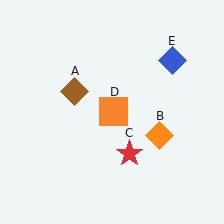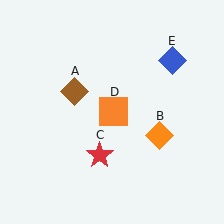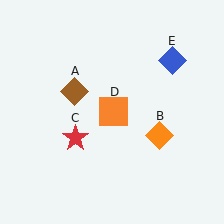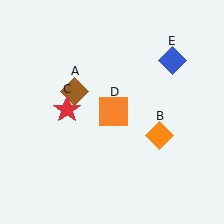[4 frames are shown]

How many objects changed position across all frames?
1 object changed position: red star (object C).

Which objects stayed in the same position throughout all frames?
Brown diamond (object A) and orange diamond (object B) and orange square (object D) and blue diamond (object E) remained stationary.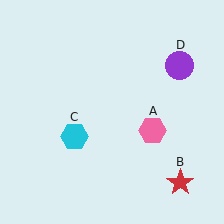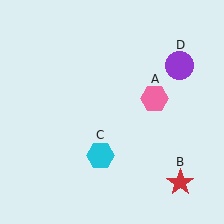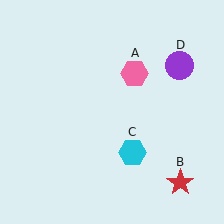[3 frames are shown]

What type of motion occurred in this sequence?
The pink hexagon (object A), cyan hexagon (object C) rotated counterclockwise around the center of the scene.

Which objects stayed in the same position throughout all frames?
Red star (object B) and purple circle (object D) remained stationary.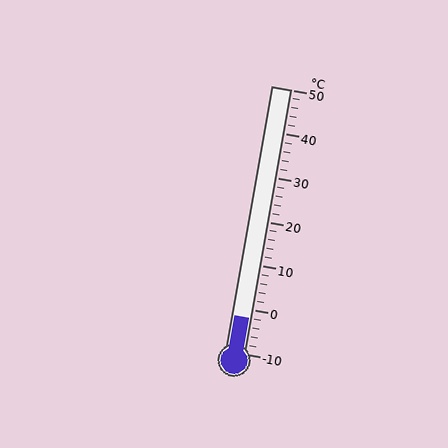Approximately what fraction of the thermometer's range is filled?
The thermometer is filled to approximately 15% of its range.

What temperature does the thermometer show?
The thermometer shows approximately -2°C.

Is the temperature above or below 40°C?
The temperature is below 40°C.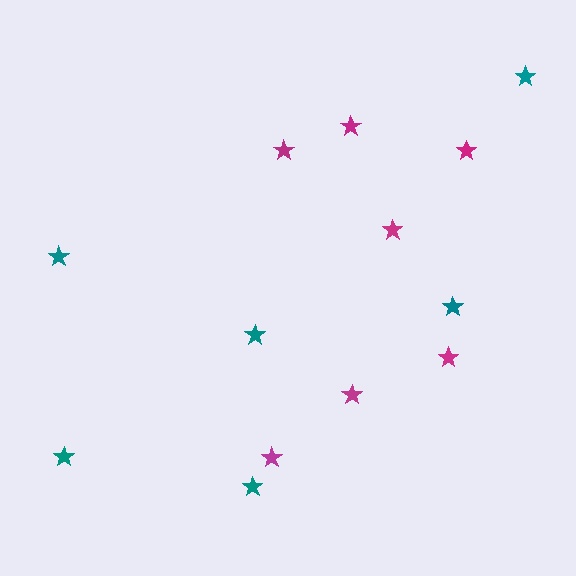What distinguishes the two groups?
There are 2 groups: one group of teal stars (6) and one group of magenta stars (7).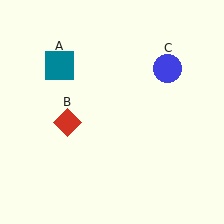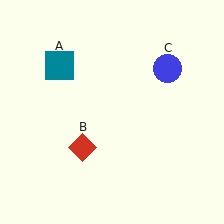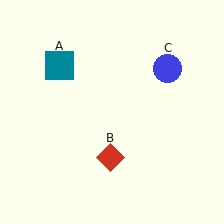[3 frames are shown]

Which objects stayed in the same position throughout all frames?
Teal square (object A) and blue circle (object C) remained stationary.